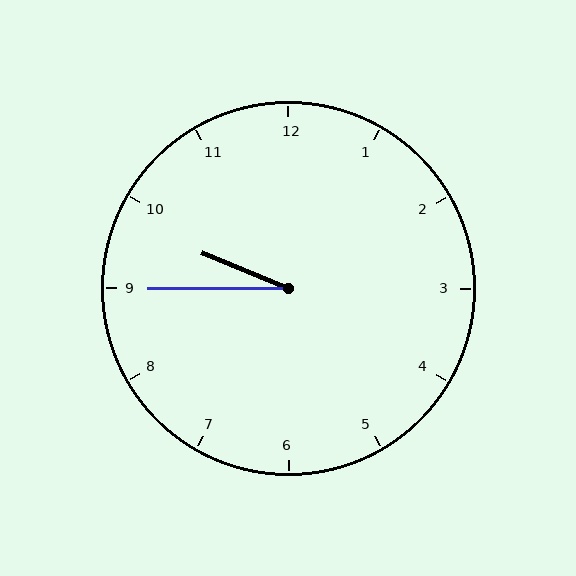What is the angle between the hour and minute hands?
Approximately 22 degrees.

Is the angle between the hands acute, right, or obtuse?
It is acute.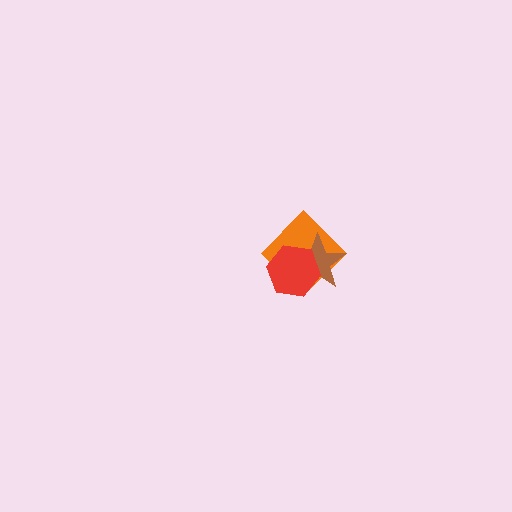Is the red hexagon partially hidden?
No, no other shape covers it.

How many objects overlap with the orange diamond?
2 objects overlap with the orange diamond.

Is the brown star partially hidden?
Yes, it is partially covered by another shape.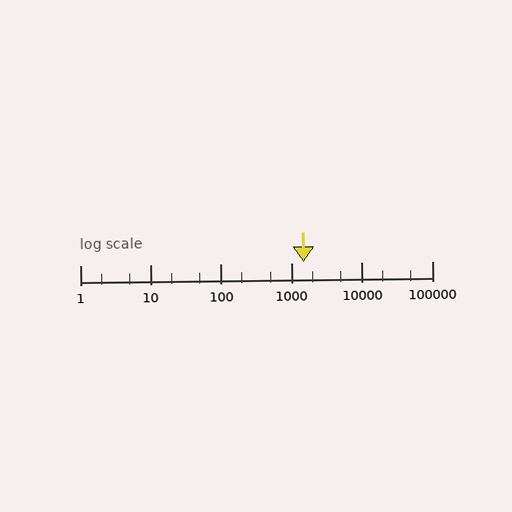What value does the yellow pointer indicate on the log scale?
The pointer indicates approximately 1500.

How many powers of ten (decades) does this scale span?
The scale spans 5 decades, from 1 to 100000.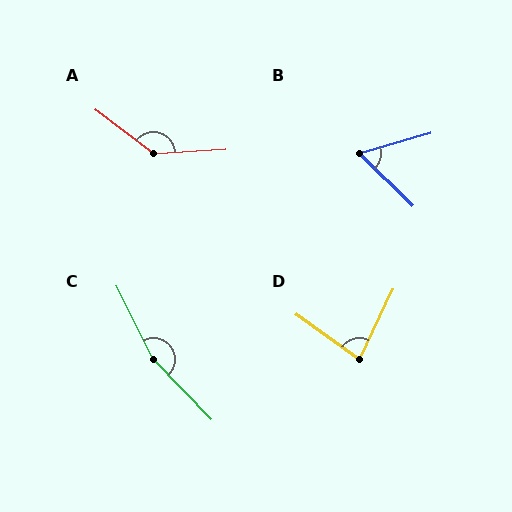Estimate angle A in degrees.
Approximately 139 degrees.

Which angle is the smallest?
B, at approximately 61 degrees.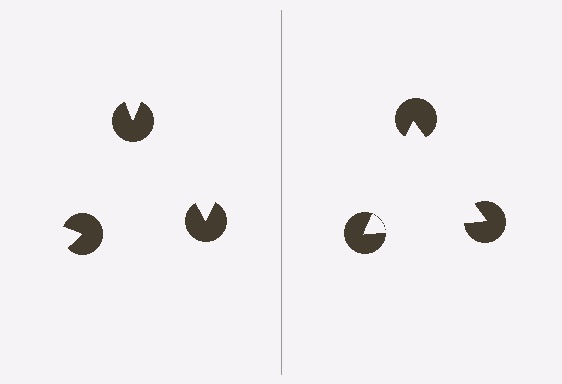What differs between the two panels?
The pac-man discs are positioned identically on both sides; only the wedge orientations differ. On the right they align to a triangle; on the left they are misaligned.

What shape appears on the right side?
An illusory triangle.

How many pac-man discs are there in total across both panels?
6 — 3 on each side.